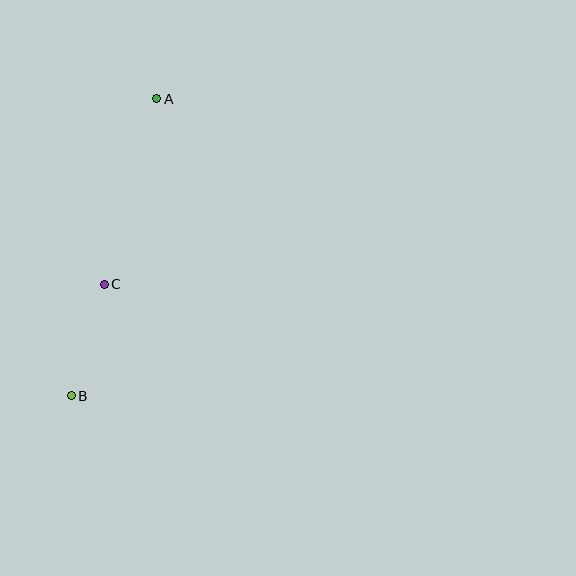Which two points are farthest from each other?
Points A and B are farthest from each other.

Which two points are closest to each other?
Points B and C are closest to each other.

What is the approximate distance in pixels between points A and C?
The distance between A and C is approximately 192 pixels.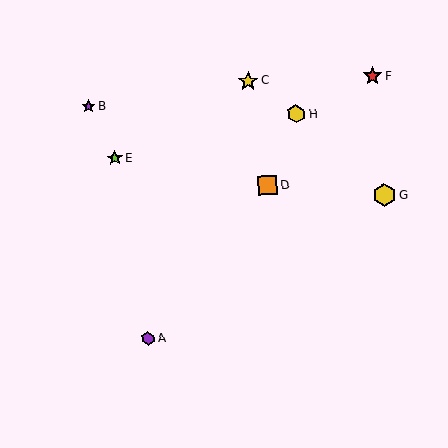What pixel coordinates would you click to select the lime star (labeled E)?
Click at (115, 158) to select the lime star E.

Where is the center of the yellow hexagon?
The center of the yellow hexagon is at (296, 114).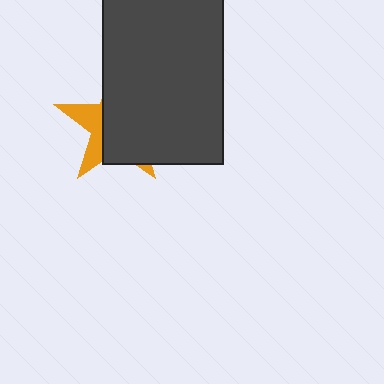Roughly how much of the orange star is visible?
A small part of it is visible (roughly 30%).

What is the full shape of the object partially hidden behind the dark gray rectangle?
The partially hidden object is an orange star.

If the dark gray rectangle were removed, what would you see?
You would see the complete orange star.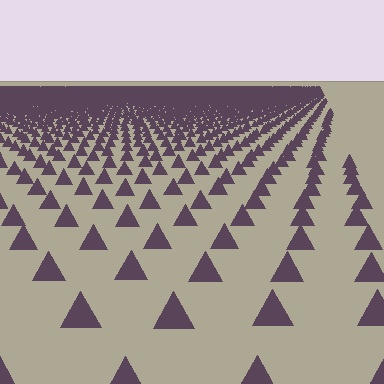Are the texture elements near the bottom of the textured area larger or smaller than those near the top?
Larger. Near the bottom, elements are closer to the viewer and appear at a bigger on-screen size.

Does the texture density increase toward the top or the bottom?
Density increases toward the top.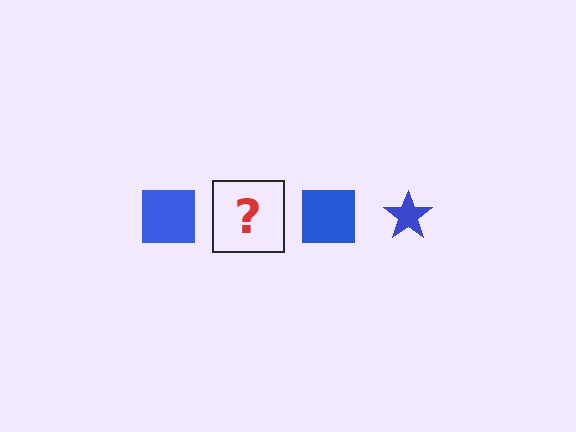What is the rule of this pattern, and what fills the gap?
The rule is that the pattern cycles through square, star shapes in blue. The gap should be filled with a blue star.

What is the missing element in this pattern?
The missing element is a blue star.